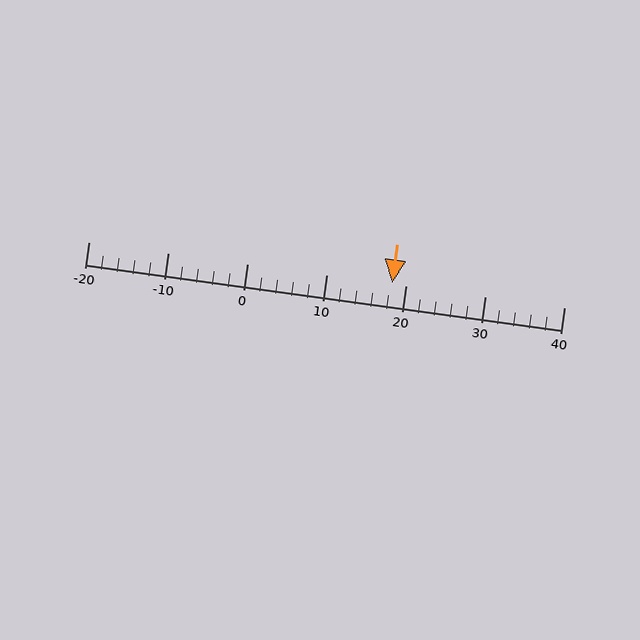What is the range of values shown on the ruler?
The ruler shows values from -20 to 40.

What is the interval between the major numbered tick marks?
The major tick marks are spaced 10 units apart.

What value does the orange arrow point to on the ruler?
The orange arrow points to approximately 18.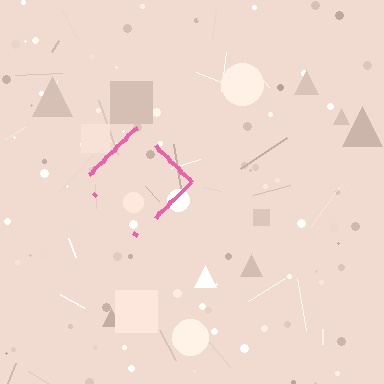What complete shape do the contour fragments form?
The contour fragments form a diamond.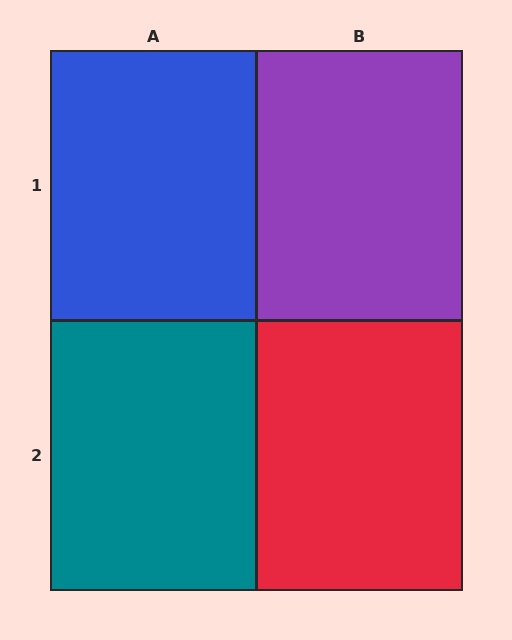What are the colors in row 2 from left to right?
Teal, red.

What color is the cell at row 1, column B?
Purple.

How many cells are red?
1 cell is red.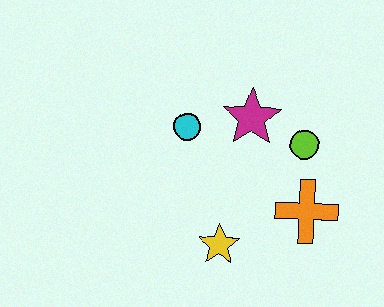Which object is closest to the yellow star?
The orange cross is closest to the yellow star.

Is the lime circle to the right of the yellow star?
Yes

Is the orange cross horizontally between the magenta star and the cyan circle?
No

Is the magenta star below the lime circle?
No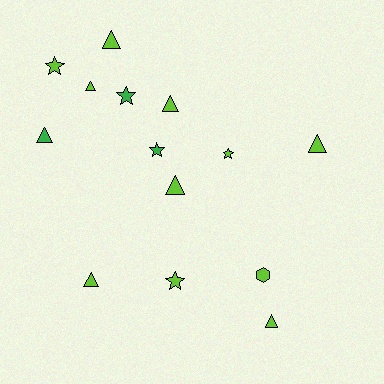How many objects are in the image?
There are 14 objects.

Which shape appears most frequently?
Triangle, with 8 objects.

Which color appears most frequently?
Lime, with 11 objects.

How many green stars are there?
There are 2 green stars.